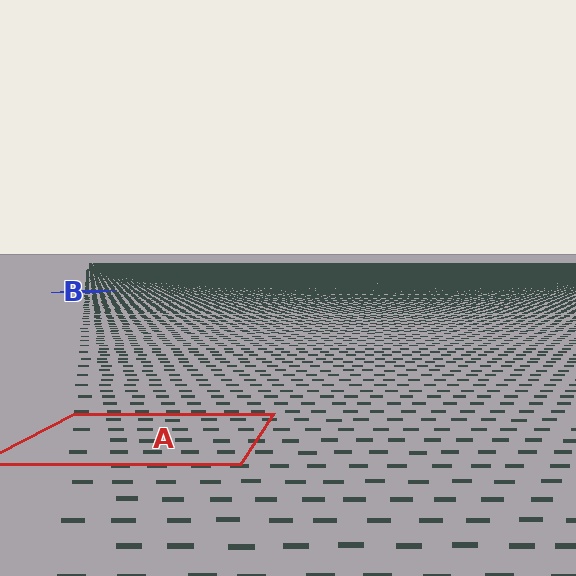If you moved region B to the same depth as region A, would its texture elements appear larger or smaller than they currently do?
They would appear larger. At a closer depth, the same texture elements are projected at a bigger on-screen size.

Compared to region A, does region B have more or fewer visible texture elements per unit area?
Region B has more texture elements per unit area — they are packed more densely because it is farther away.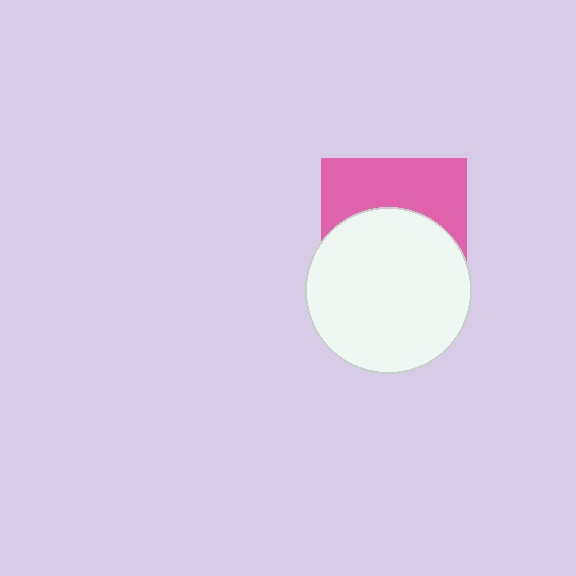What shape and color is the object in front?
The object in front is a white circle.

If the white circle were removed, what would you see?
You would see the complete pink square.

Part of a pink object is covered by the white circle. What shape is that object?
It is a square.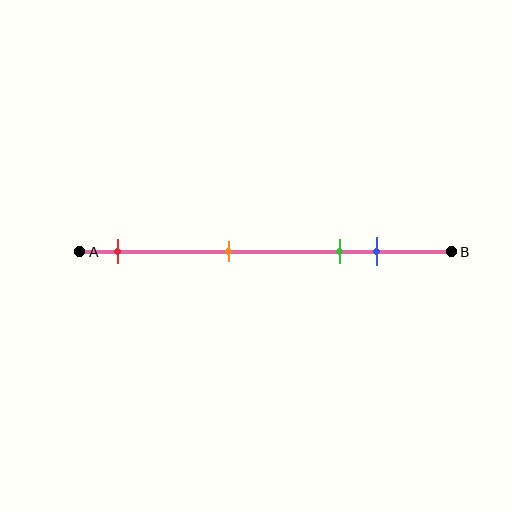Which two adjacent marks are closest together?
The green and blue marks are the closest adjacent pair.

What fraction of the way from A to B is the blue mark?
The blue mark is approximately 80% (0.8) of the way from A to B.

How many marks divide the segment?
There are 4 marks dividing the segment.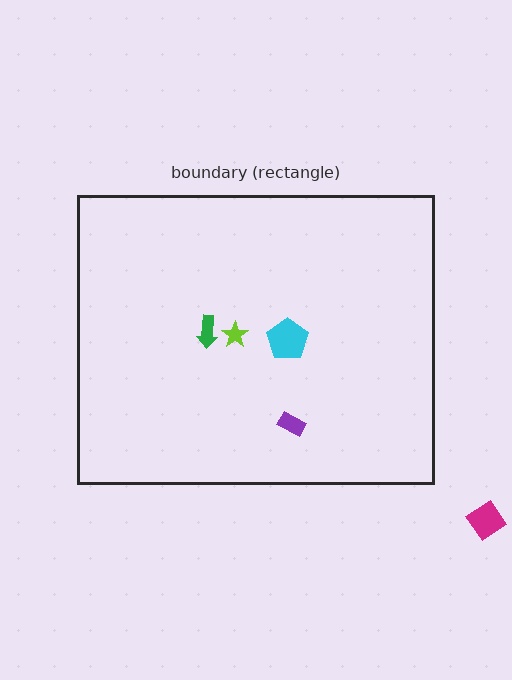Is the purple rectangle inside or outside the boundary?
Inside.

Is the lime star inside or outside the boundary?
Inside.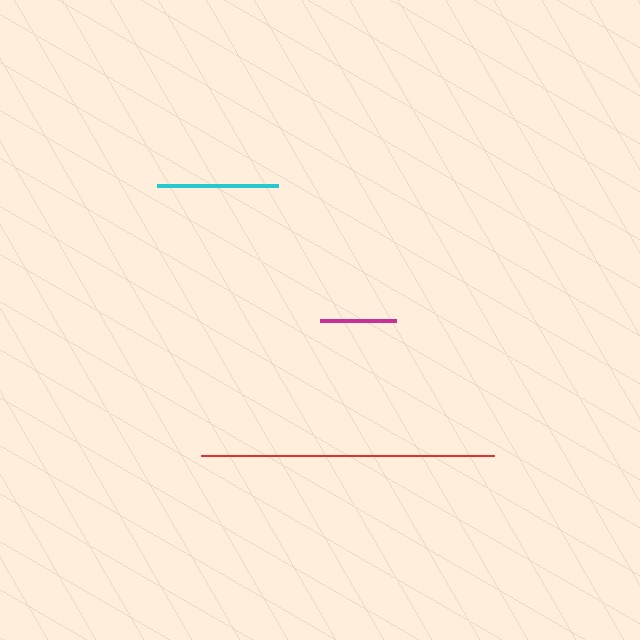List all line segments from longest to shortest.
From longest to shortest: red, cyan, magenta.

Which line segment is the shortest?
The magenta line is the shortest at approximately 76 pixels.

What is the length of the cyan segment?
The cyan segment is approximately 121 pixels long.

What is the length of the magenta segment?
The magenta segment is approximately 76 pixels long.